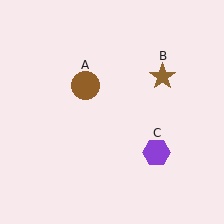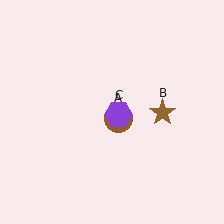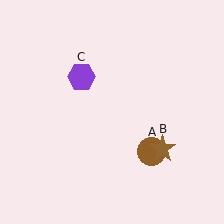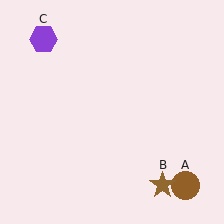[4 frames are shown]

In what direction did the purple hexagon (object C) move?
The purple hexagon (object C) moved up and to the left.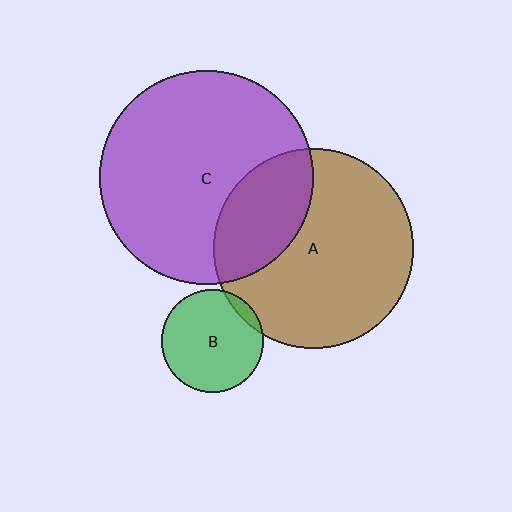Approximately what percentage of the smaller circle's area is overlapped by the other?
Approximately 30%.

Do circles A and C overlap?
Yes.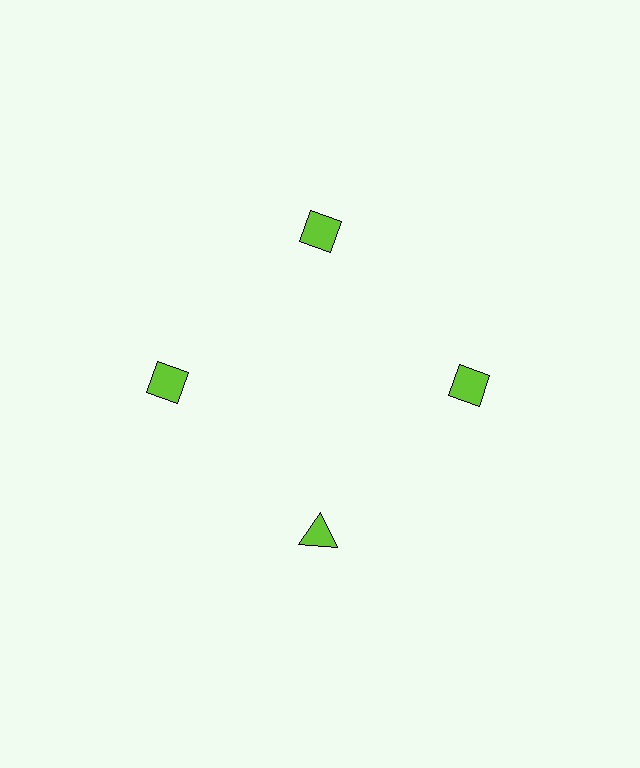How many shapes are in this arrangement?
There are 4 shapes arranged in a ring pattern.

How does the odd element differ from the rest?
It has a different shape: triangle instead of diamond.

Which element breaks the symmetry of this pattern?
The lime triangle at roughly the 6 o'clock position breaks the symmetry. All other shapes are lime diamonds.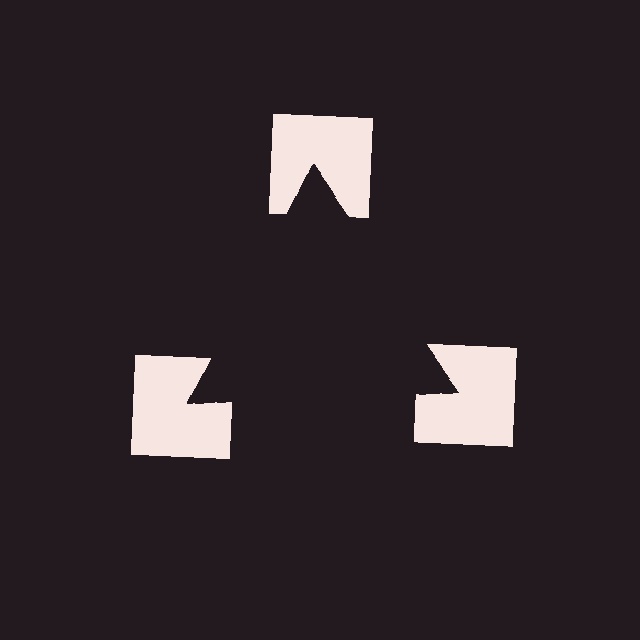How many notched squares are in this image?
There are 3 — one at each vertex of the illusory triangle.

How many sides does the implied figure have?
3 sides.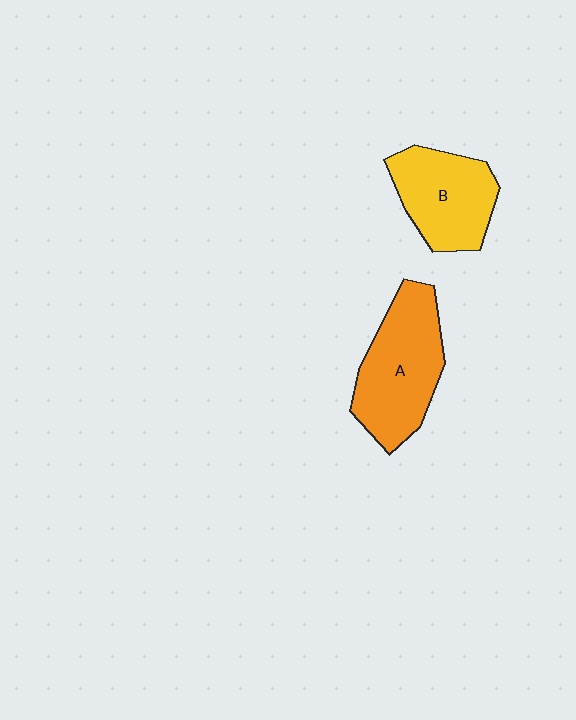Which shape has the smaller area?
Shape B (yellow).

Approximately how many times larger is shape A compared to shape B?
Approximately 1.2 times.